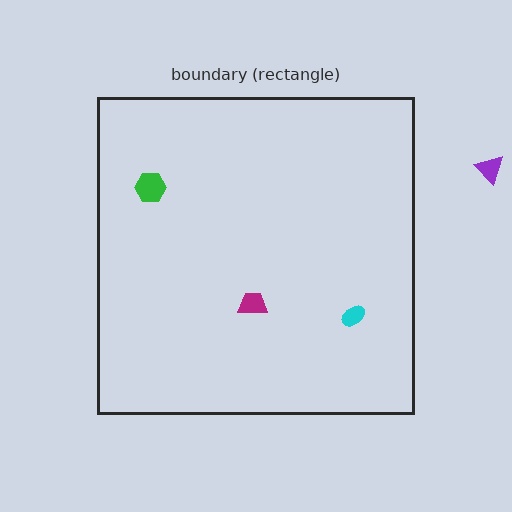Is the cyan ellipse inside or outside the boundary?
Inside.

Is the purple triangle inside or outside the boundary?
Outside.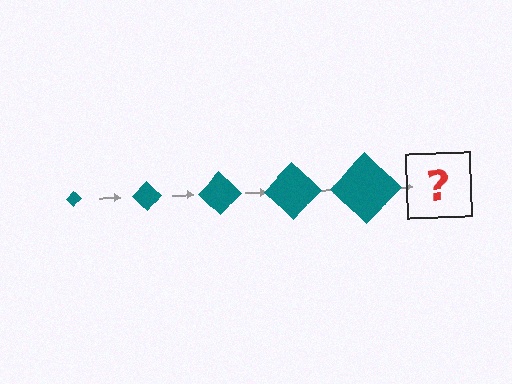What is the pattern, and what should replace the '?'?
The pattern is that the diamond gets progressively larger each step. The '?' should be a teal diamond, larger than the previous one.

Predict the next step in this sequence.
The next step is a teal diamond, larger than the previous one.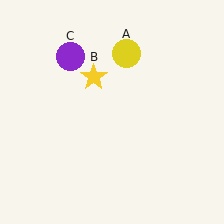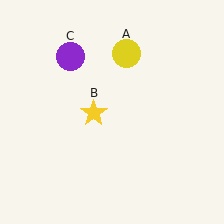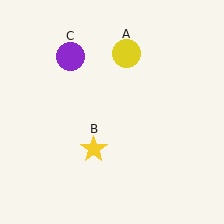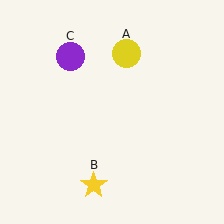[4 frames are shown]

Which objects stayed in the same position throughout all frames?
Yellow circle (object A) and purple circle (object C) remained stationary.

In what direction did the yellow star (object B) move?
The yellow star (object B) moved down.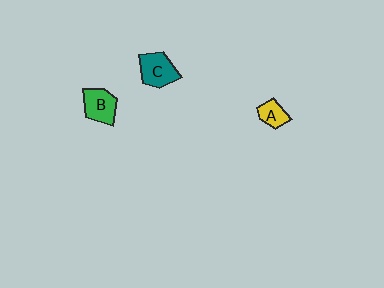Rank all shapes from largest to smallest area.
From largest to smallest: C (teal), B (green), A (yellow).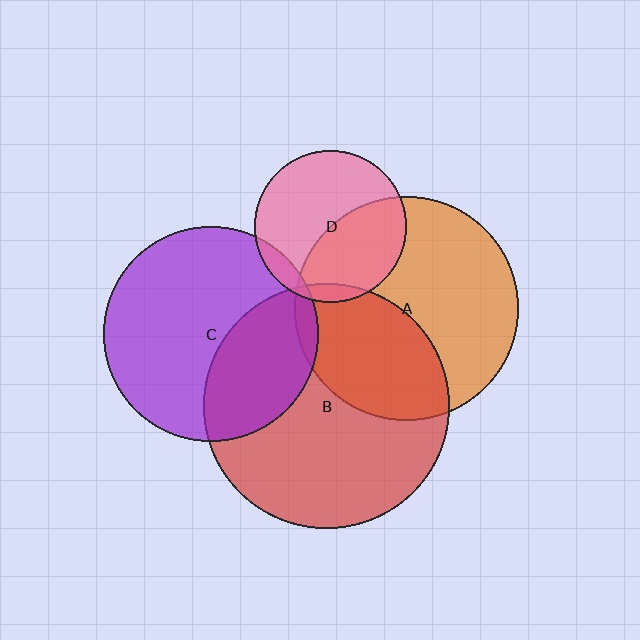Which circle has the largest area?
Circle B (red).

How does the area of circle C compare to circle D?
Approximately 2.0 times.